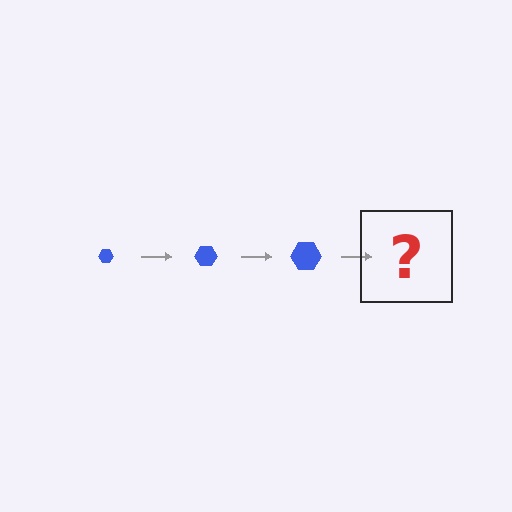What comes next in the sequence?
The next element should be a blue hexagon, larger than the previous one.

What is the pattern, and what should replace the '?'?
The pattern is that the hexagon gets progressively larger each step. The '?' should be a blue hexagon, larger than the previous one.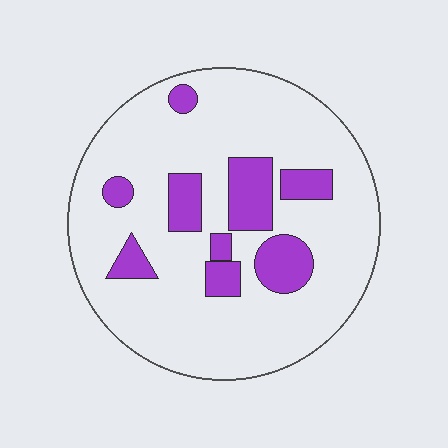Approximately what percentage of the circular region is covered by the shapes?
Approximately 20%.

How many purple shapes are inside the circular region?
9.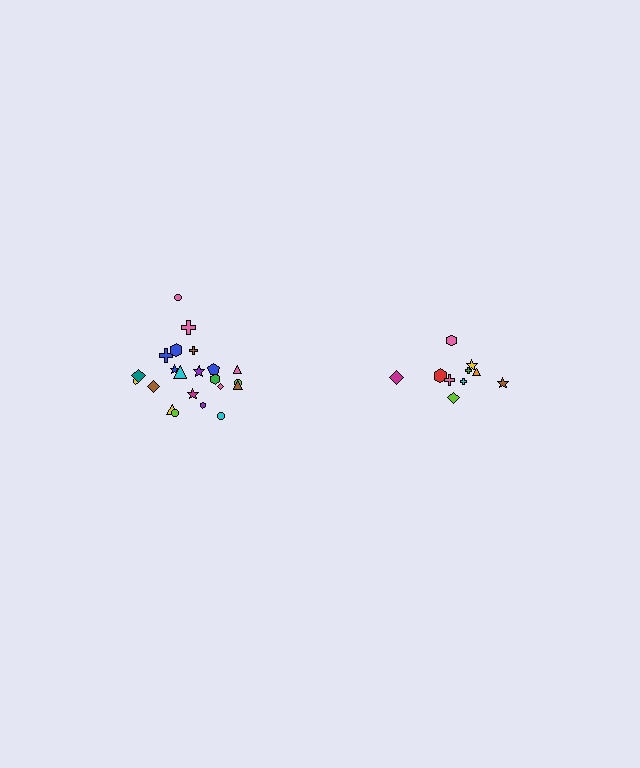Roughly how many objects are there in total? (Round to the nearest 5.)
Roughly 30 objects in total.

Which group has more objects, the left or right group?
The left group.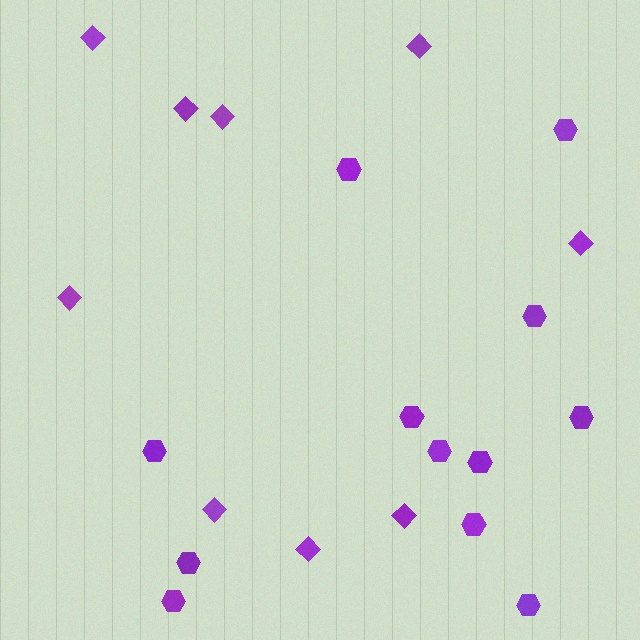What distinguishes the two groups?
There are 2 groups: one group of hexagons (12) and one group of diamonds (9).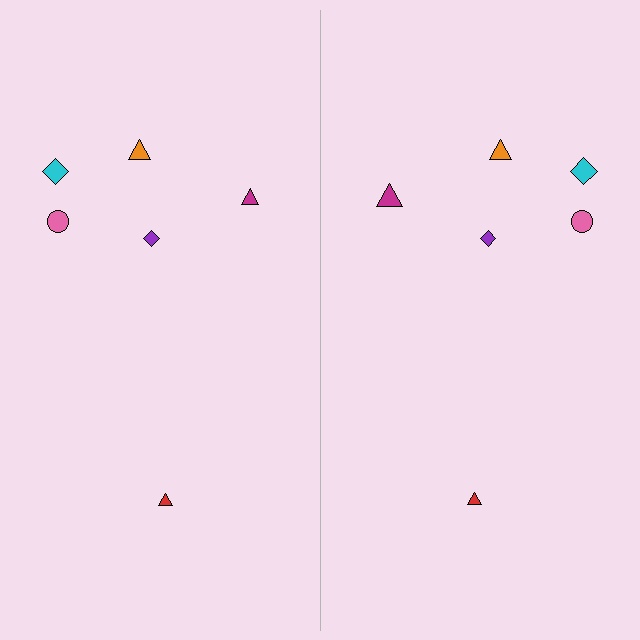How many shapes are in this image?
There are 12 shapes in this image.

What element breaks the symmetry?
The magenta triangle on the right side has a different size than its mirror counterpart.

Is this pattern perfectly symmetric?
No, the pattern is not perfectly symmetric. The magenta triangle on the right side has a different size than its mirror counterpart.